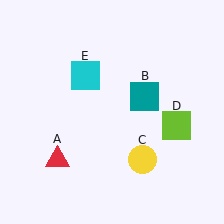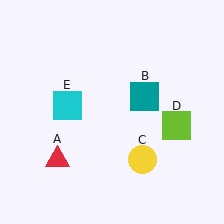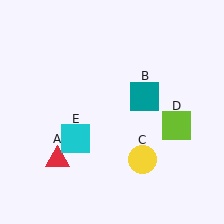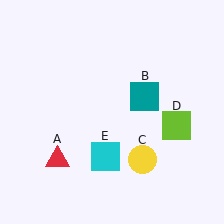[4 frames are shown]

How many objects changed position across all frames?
1 object changed position: cyan square (object E).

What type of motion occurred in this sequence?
The cyan square (object E) rotated counterclockwise around the center of the scene.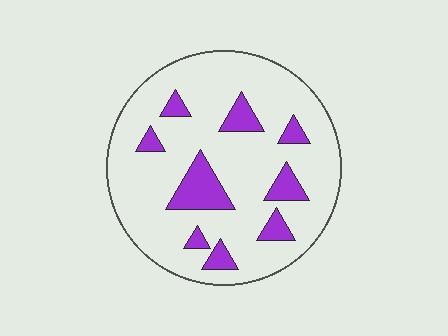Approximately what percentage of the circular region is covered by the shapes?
Approximately 15%.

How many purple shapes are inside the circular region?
9.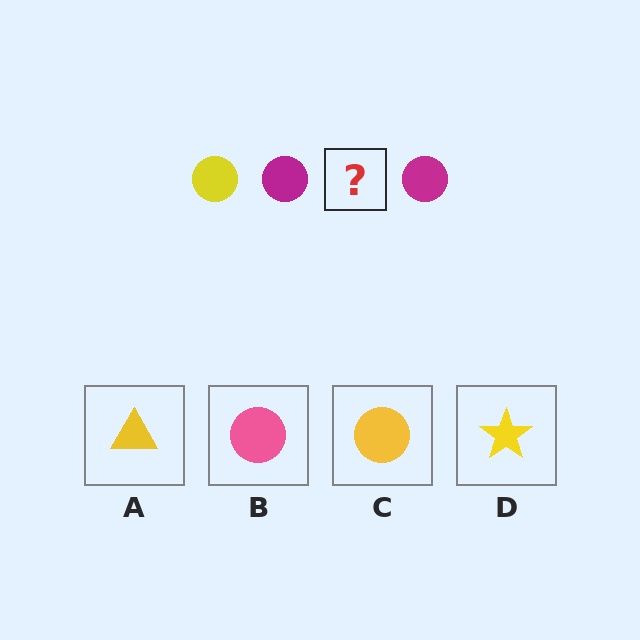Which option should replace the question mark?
Option C.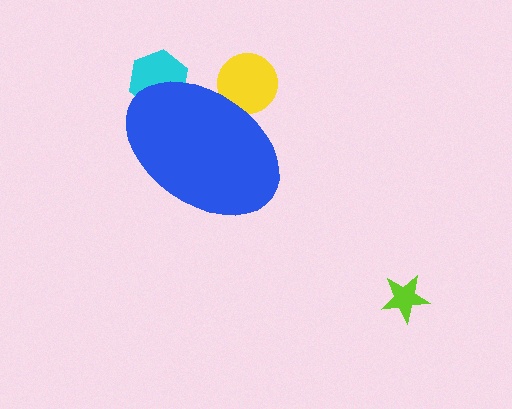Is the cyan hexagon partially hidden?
Yes, the cyan hexagon is partially hidden behind the blue ellipse.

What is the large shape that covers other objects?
A blue ellipse.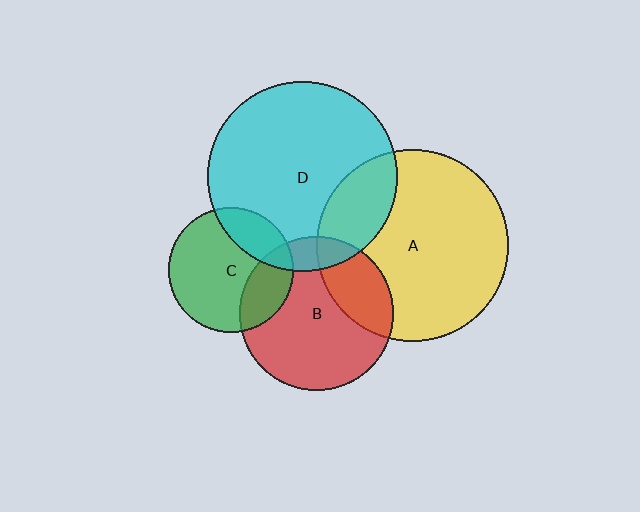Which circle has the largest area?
Circle A (yellow).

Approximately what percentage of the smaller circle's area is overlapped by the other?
Approximately 15%.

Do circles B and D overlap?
Yes.